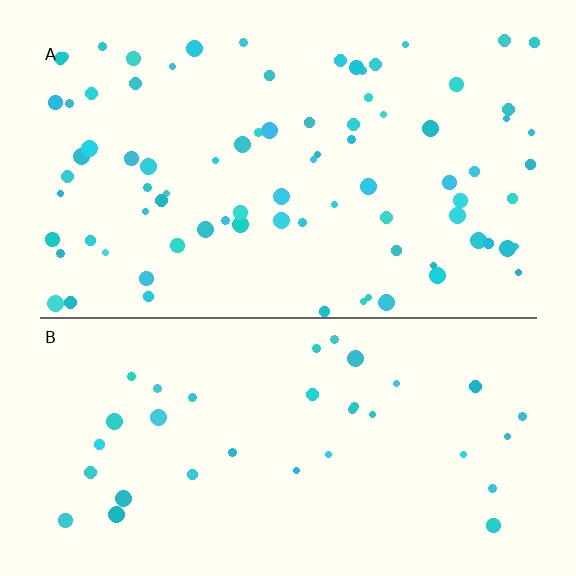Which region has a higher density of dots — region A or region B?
A (the top).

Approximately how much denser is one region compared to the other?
Approximately 2.3× — region A over region B.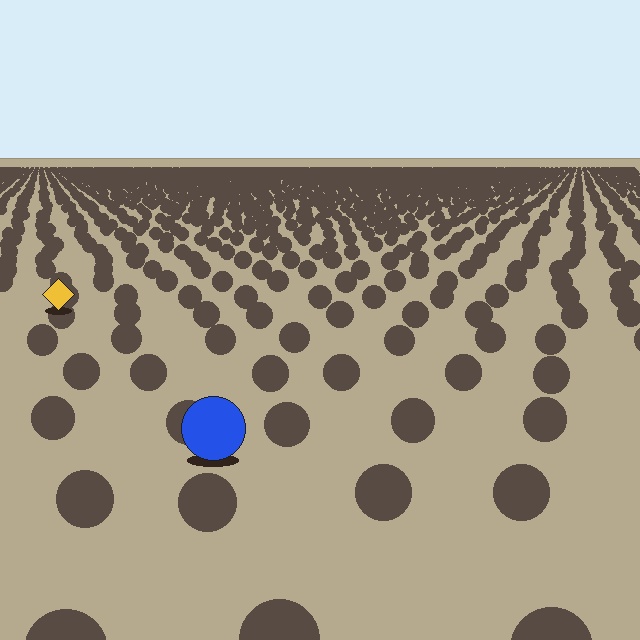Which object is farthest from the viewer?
The yellow diamond is farthest from the viewer. It appears smaller and the ground texture around it is denser.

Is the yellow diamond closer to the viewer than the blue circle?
No. The blue circle is closer — you can tell from the texture gradient: the ground texture is coarser near it.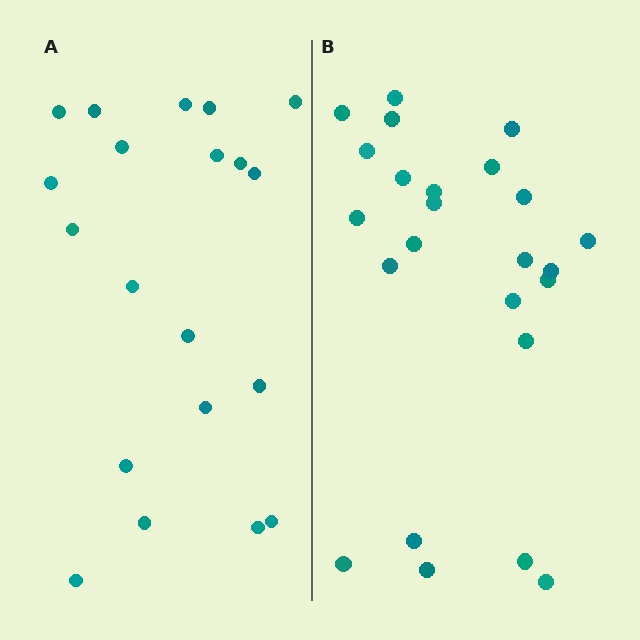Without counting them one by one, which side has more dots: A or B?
Region B (the right region) has more dots.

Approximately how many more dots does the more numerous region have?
Region B has about 4 more dots than region A.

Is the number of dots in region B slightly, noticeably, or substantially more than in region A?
Region B has only slightly more — the two regions are fairly close. The ratio is roughly 1.2 to 1.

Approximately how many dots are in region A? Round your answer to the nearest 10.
About 20 dots.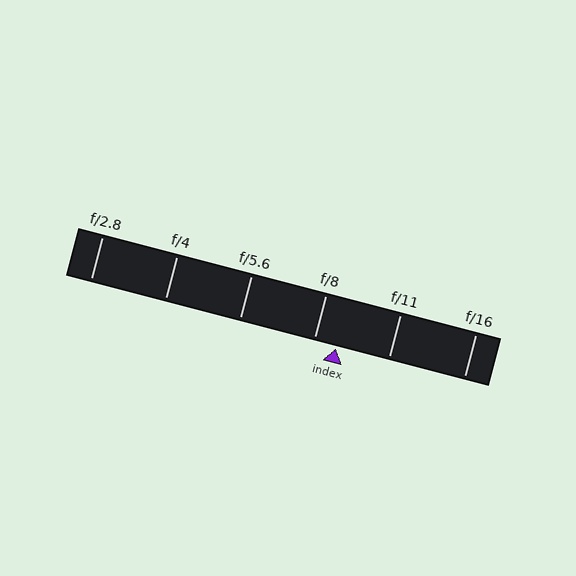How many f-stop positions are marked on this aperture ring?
There are 6 f-stop positions marked.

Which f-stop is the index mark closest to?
The index mark is closest to f/8.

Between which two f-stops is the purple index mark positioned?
The index mark is between f/8 and f/11.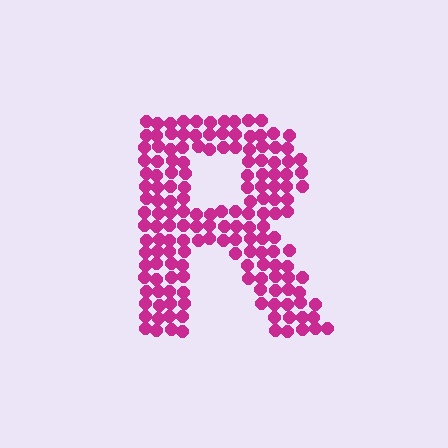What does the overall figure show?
The overall figure shows the letter R.